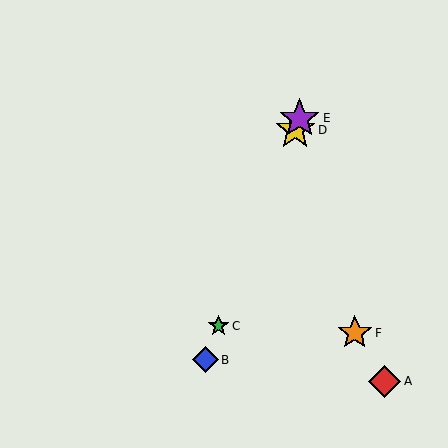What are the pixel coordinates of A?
Object A is at (385, 381).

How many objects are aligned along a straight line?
4 objects (B, C, D, E) are aligned along a straight line.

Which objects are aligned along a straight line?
Objects B, C, D, E are aligned along a straight line.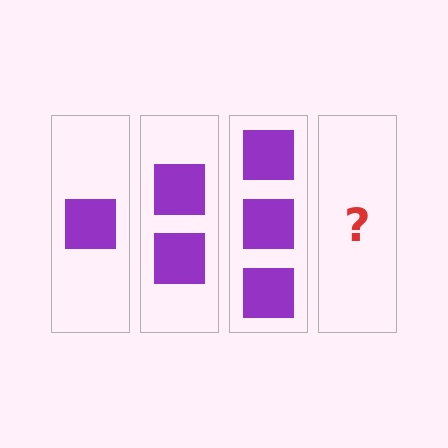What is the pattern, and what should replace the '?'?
The pattern is that each step adds one more square. The '?' should be 4 squares.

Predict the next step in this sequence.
The next step is 4 squares.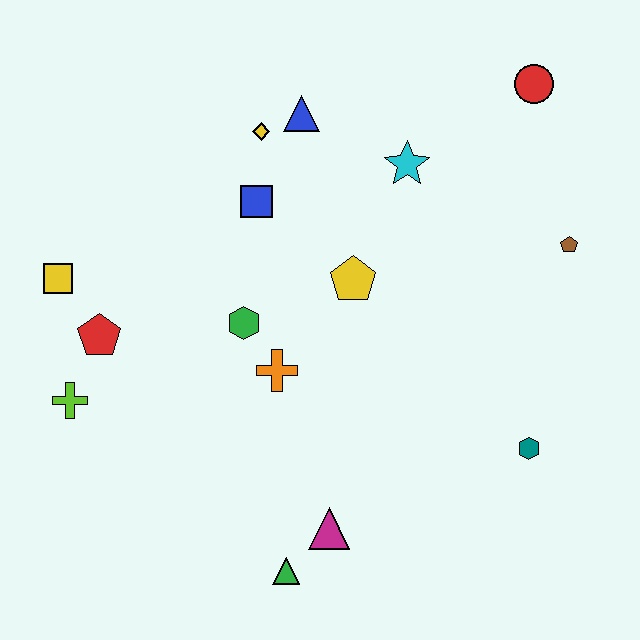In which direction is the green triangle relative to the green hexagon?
The green triangle is below the green hexagon.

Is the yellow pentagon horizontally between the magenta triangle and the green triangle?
No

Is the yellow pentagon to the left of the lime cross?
No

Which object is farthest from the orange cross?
The red circle is farthest from the orange cross.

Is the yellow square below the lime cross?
No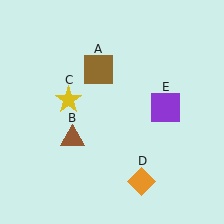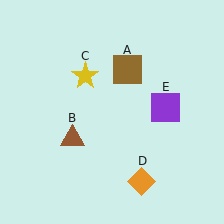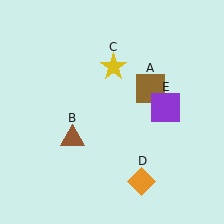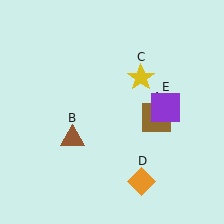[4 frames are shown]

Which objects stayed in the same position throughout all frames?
Brown triangle (object B) and orange diamond (object D) and purple square (object E) remained stationary.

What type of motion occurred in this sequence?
The brown square (object A), yellow star (object C) rotated clockwise around the center of the scene.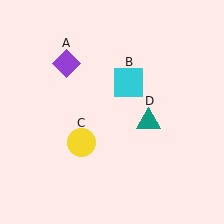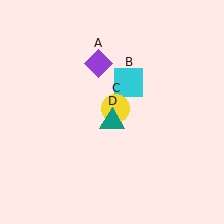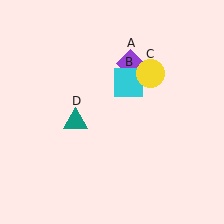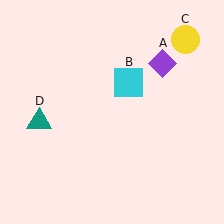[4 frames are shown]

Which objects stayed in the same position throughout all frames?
Cyan square (object B) remained stationary.